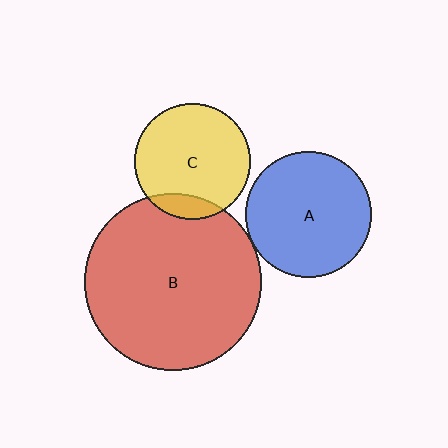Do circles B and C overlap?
Yes.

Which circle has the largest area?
Circle B (red).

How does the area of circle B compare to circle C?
Approximately 2.4 times.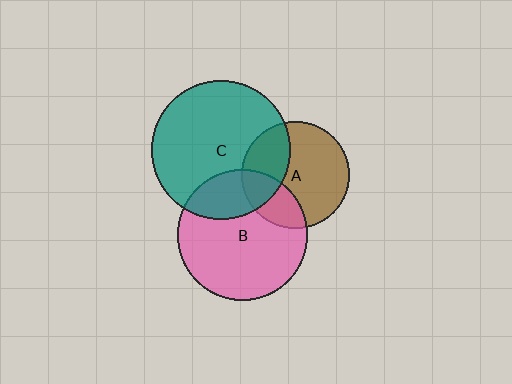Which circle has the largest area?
Circle C (teal).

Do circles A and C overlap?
Yes.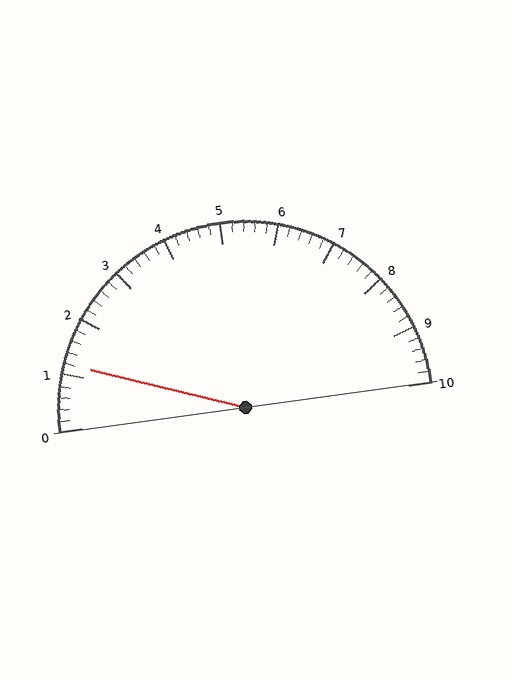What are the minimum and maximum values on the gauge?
The gauge ranges from 0 to 10.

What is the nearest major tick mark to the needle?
The nearest major tick mark is 1.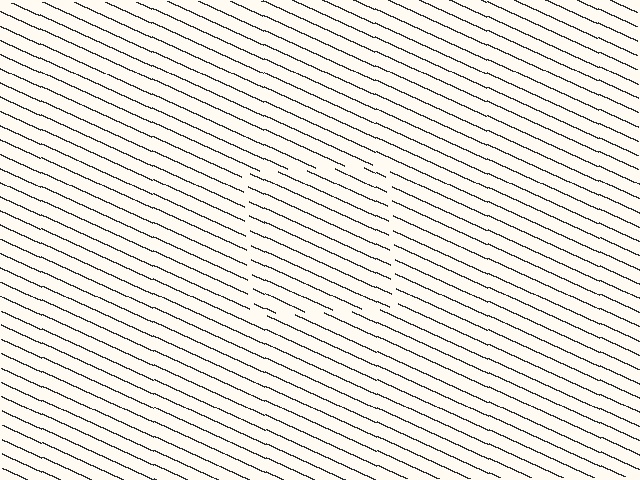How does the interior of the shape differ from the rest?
The interior of the shape contains the same grating, shifted by half a period — the contour is defined by the phase discontinuity where line-ends from the inner and outer gratings abut.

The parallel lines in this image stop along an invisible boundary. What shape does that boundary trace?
An illusory square. The interior of the shape contains the same grating, shifted by half a period — the contour is defined by the phase discontinuity where line-ends from the inner and outer gratings abut.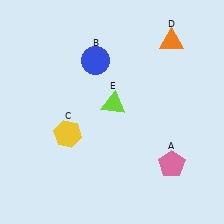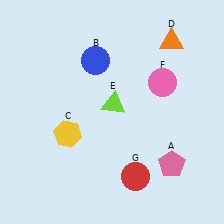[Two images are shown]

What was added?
A pink circle (F), a red circle (G) were added in Image 2.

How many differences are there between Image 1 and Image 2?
There are 2 differences between the two images.